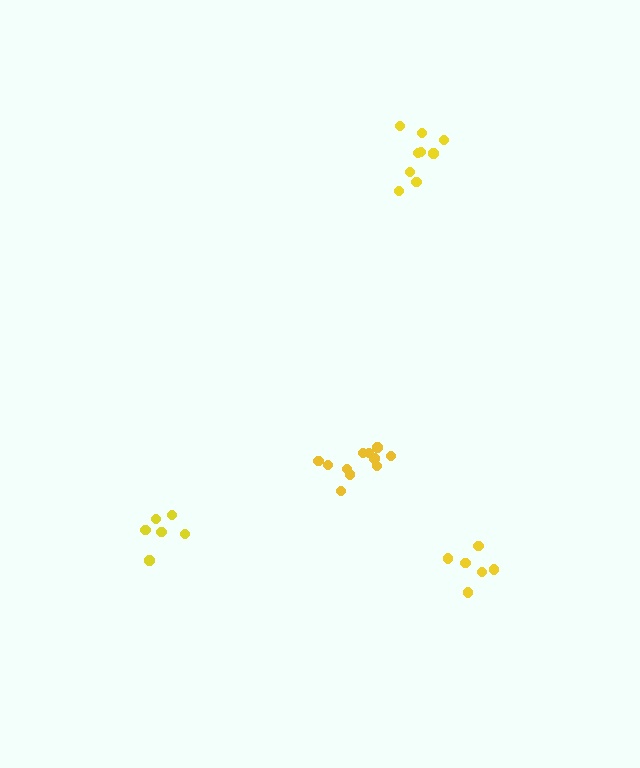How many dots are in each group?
Group 1: 11 dots, Group 2: 6 dots, Group 3: 6 dots, Group 4: 9 dots (32 total).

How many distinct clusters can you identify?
There are 4 distinct clusters.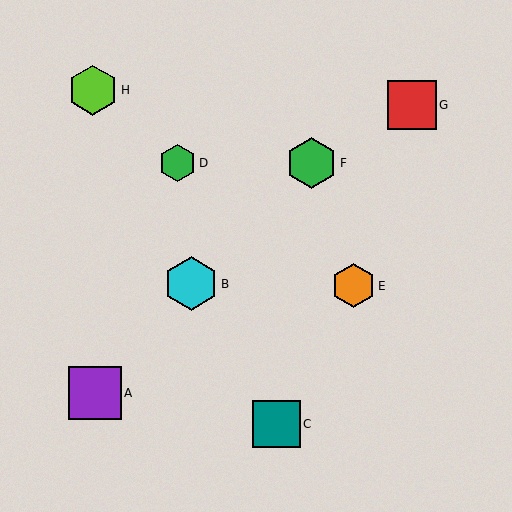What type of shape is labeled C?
Shape C is a teal square.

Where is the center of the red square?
The center of the red square is at (412, 105).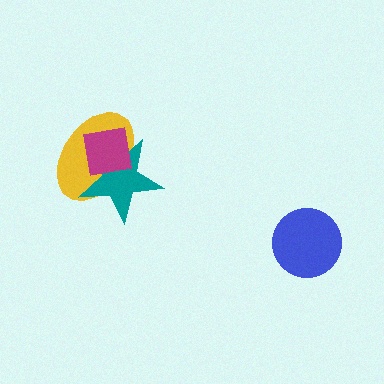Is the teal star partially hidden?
Yes, it is partially covered by another shape.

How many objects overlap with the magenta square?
2 objects overlap with the magenta square.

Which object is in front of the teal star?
The magenta square is in front of the teal star.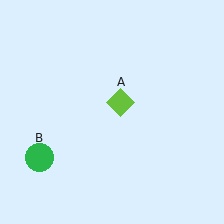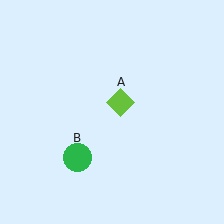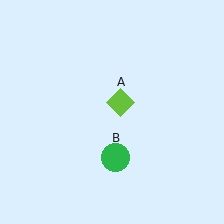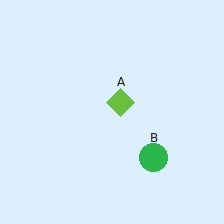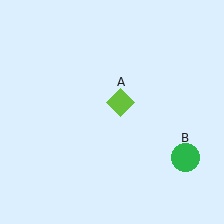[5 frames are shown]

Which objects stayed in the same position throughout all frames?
Lime diamond (object A) remained stationary.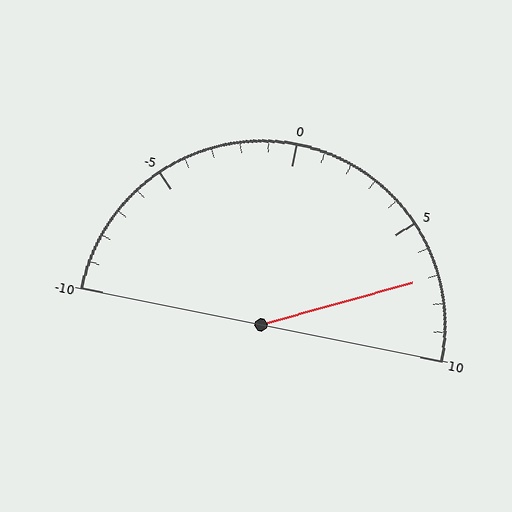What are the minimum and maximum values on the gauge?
The gauge ranges from -10 to 10.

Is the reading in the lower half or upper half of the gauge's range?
The reading is in the upper half of the range (-10 to 10).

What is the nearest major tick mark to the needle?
The nearest major tick mark is 5.